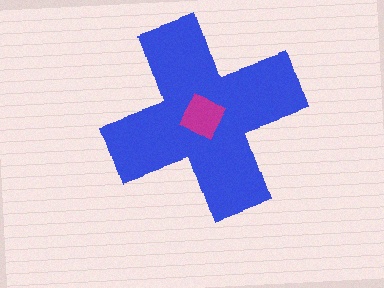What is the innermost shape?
The magenta square.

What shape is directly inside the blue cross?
The magenta square.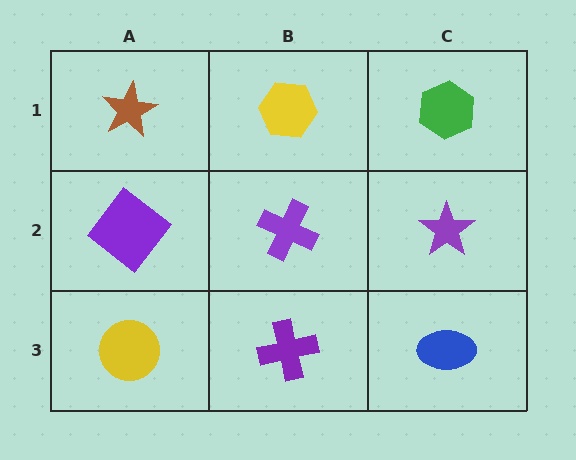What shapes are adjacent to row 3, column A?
A purple diamond (row 2, column A), a purple cross (row 3, column B).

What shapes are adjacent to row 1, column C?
A purple star (row 2, column C), a yellow hexagon (row 1, column B).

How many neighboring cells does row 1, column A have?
2.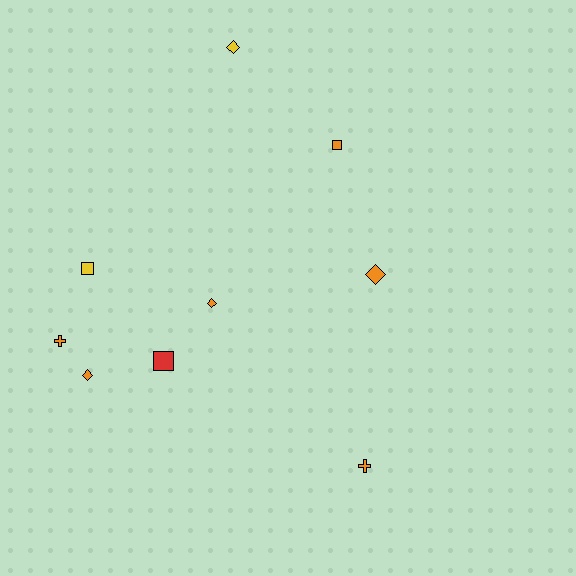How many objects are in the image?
There are 9 objects.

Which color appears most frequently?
Orange, with 6 objects.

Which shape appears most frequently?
Diamond, with 4 objects.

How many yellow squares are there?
There is 1 yellow square.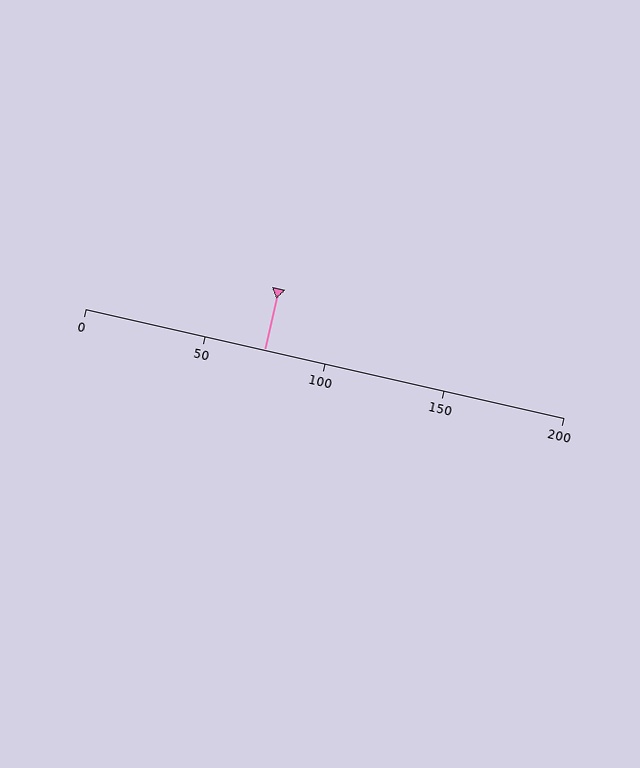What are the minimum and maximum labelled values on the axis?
The axis runs from 0 to 200.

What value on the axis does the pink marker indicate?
The marker indicates approximately 75.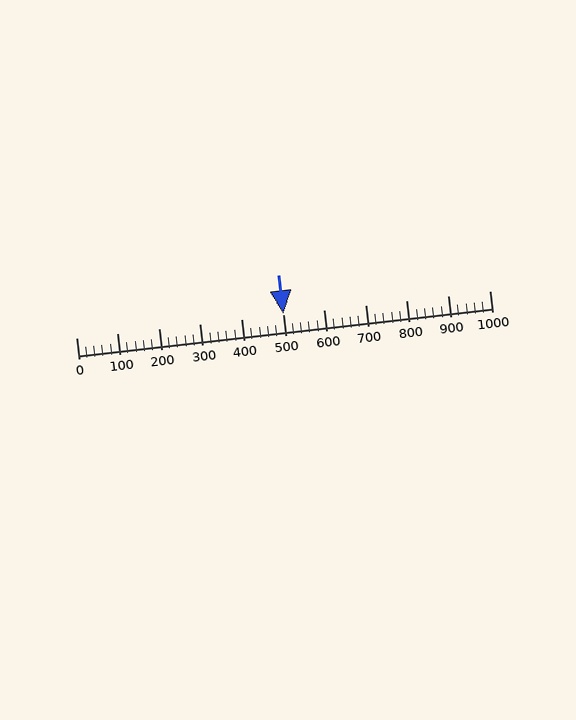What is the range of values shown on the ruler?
The ruler shows values from 0 to 1000.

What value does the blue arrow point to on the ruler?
The blue arrow points to approximately 500.